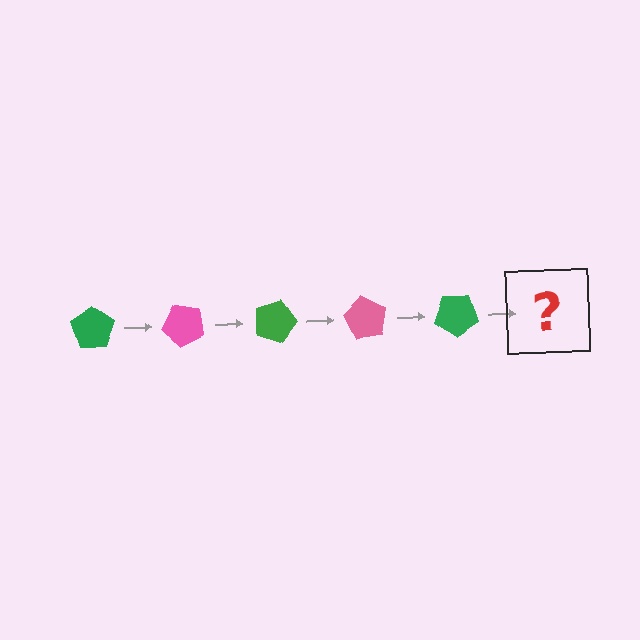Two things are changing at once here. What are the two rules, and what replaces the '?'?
The two rules are that it rotates 45 degrees each step and the color cycles through green and pink. The '?' should be a pink pentagon, rotated 225 degrees from the start.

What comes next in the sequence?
The next element should be a pink pentagon, rotated 225 degrees from the start.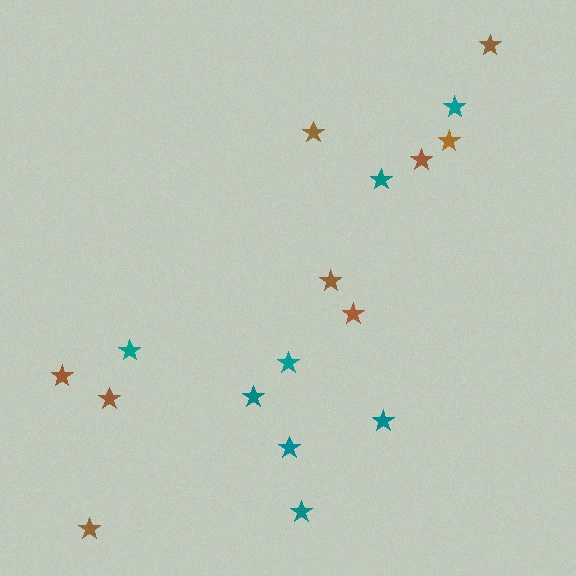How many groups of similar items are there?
There are 2 groups: one group of teal stars (8) and one group of brown stars (9).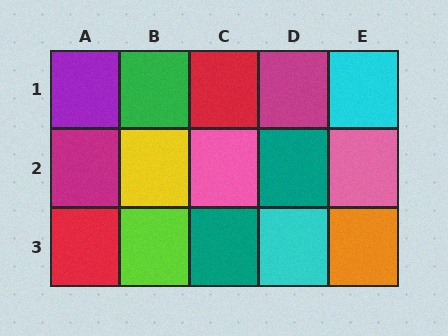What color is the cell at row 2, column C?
Pink.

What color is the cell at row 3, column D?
Cyan.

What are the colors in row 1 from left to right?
Purple, green, red, magenta, cyan.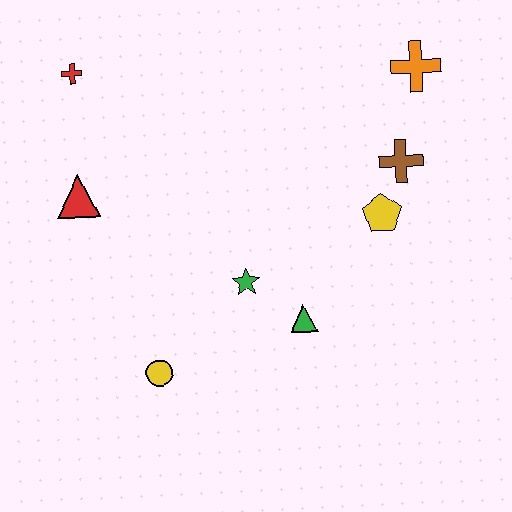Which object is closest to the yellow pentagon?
The brown cross is closest to the yellow pentagon.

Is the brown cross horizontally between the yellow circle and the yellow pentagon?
No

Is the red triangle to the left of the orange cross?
Yes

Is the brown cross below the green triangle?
No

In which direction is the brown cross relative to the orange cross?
The brown cross is below the orange cross.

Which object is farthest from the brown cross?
The red cross is farthest from the brown cross.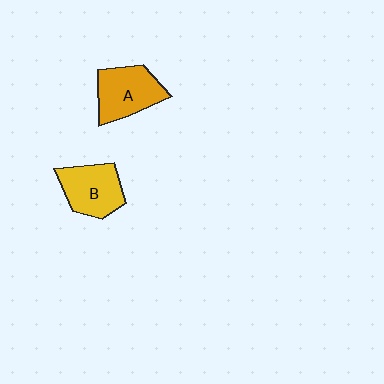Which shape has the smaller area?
Shape B (yellow).